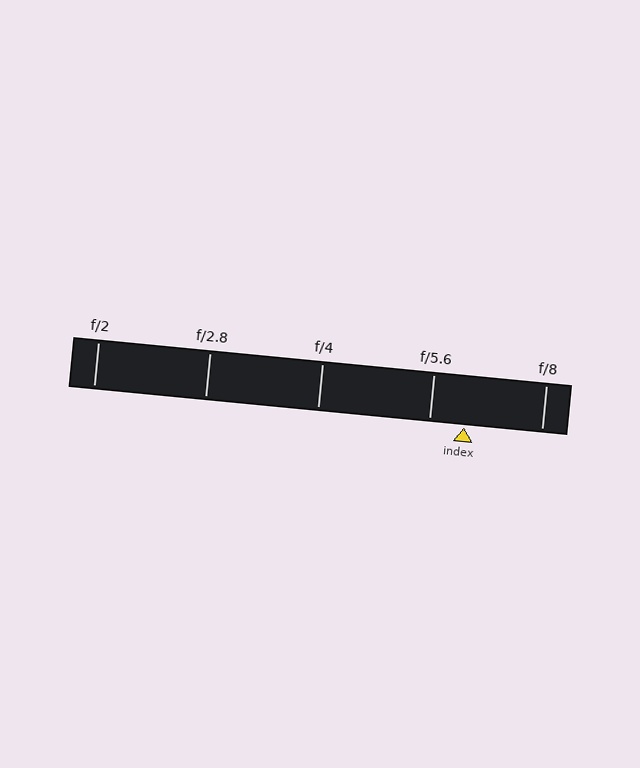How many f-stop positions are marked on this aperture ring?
There are 5 f-stop positions marked.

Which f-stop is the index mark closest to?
The index mark is closest to f/5.6.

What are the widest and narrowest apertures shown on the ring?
The widest aperture shown is f/2 and the narrowest is f/8.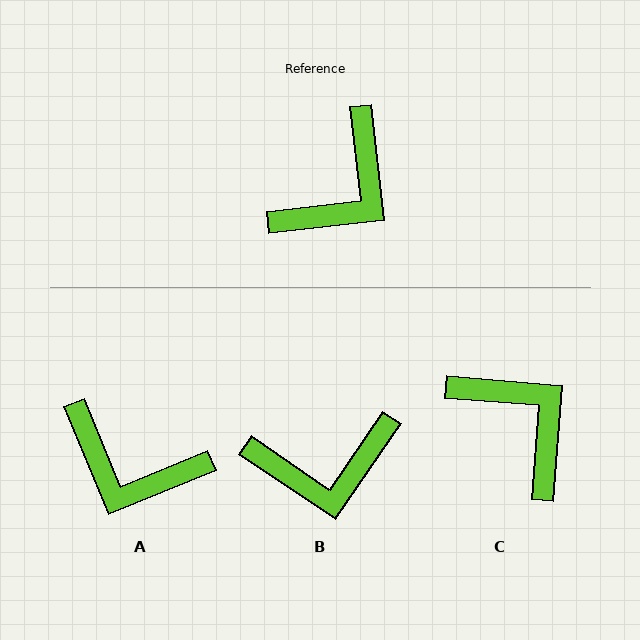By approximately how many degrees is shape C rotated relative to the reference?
Approximately 79 degrees counter-clockwise.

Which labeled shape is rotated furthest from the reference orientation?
C, about 79 degrees away.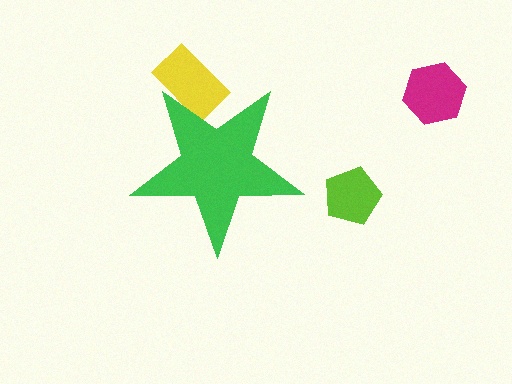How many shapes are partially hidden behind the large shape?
1 shape is partially hidden.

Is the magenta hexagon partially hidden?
No, the magenta hexagon is fully visible.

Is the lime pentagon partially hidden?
No, the lime pentagon is fully visible.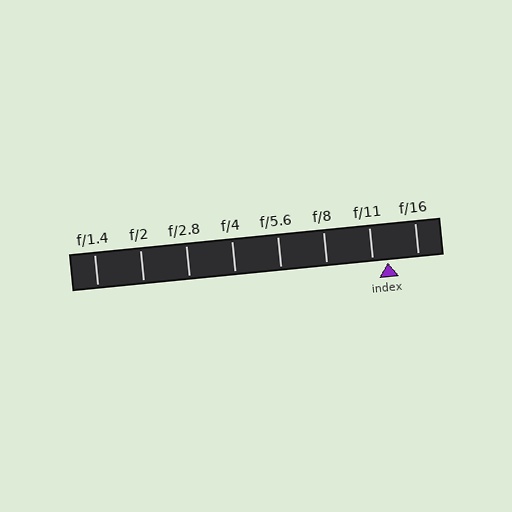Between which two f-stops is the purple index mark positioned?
The index mark is between f/11 and f/16.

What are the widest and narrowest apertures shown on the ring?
The widest aperture shown is f/1.4 and the narrowest is f/16.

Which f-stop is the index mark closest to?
The index mark is closest to f/11.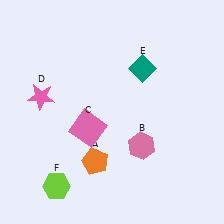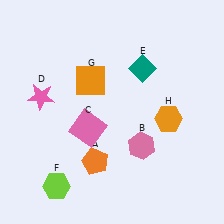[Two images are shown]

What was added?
An orange square (G), an orange hexagon (H) were added in Image 2.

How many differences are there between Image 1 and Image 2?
There are 2 differences between the two images.